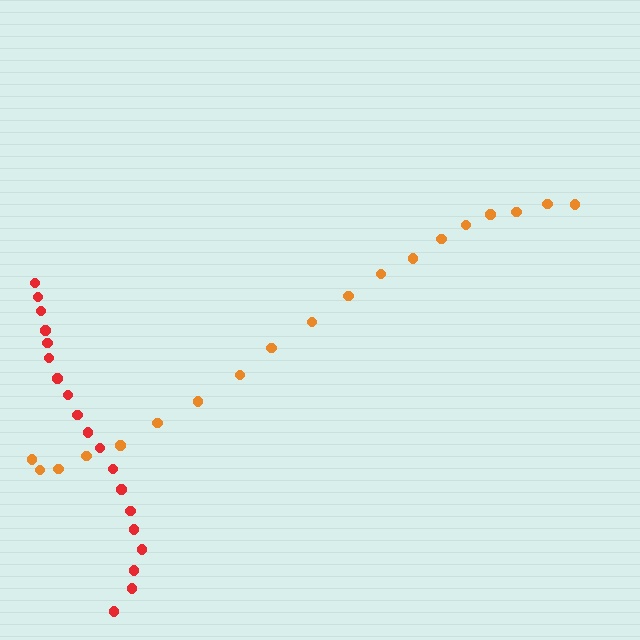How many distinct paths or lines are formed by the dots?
There are 2 distinct paths.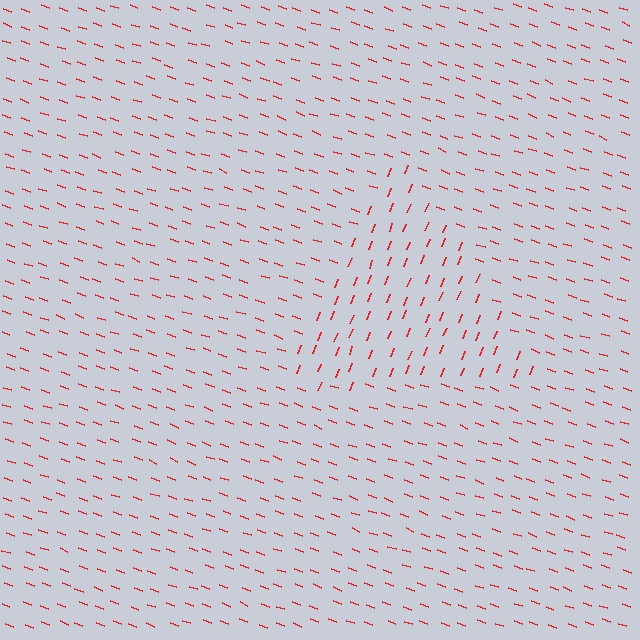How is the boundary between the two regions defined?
The boundary is defined purely by a change in line orientation (approximately 88 degrees difference). All lines are the same color and thickness.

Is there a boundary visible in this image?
Yes, there is a texture boundary formed by a change in line orientation.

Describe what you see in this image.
The image is filled with small red line segments. A triangle region in the image has lines oriented differently from the surrounding lines, creating a visible texture boundary.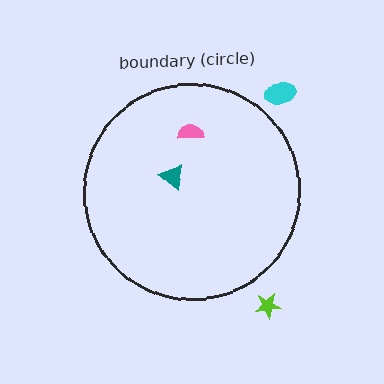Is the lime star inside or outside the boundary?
Outside.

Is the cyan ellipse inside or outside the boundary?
Outside.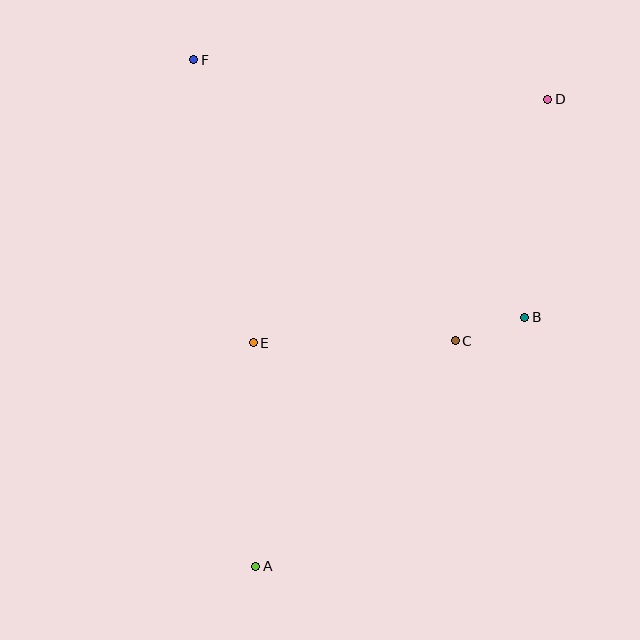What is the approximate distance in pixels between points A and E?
The distance between A and E is approximately 223 pixels.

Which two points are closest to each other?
Points B and C are closest to each other.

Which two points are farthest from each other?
Points A and D are farthest from each other.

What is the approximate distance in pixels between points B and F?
The distance between B and F is approximately 419 pixels.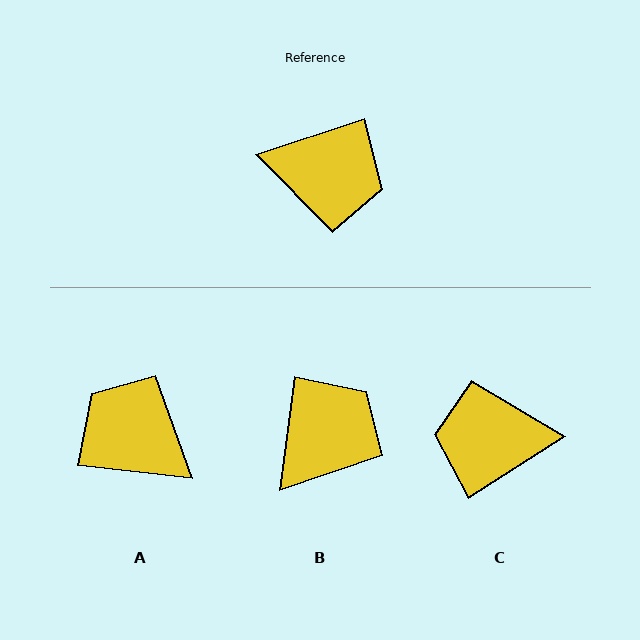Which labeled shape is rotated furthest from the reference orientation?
C, about 166 degrees away.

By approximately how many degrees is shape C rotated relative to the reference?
Approximately 166 degrees clockwise.